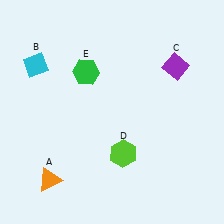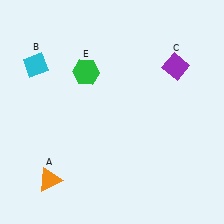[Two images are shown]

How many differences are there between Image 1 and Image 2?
There is 1 difference between the two images.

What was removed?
The lime hexagon (D) was removed in Image 2.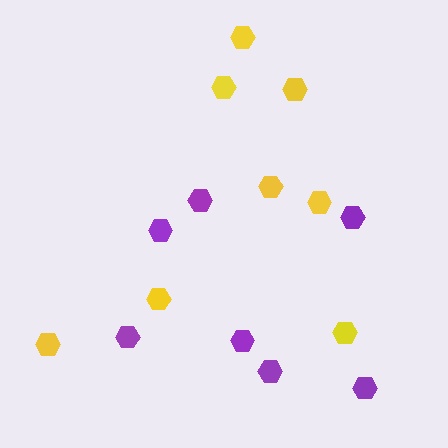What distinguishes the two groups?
There are 2 groups: one group of purple hexagons (7) and one group of yellow hexagons (8).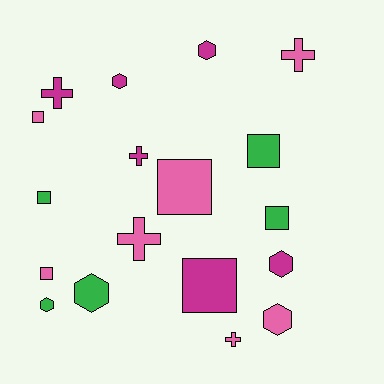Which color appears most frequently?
Pink, with 7 objects.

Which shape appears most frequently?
Square, with 7 objects.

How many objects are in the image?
There are 18 objects.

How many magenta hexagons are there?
There are 3 magenta hexagons.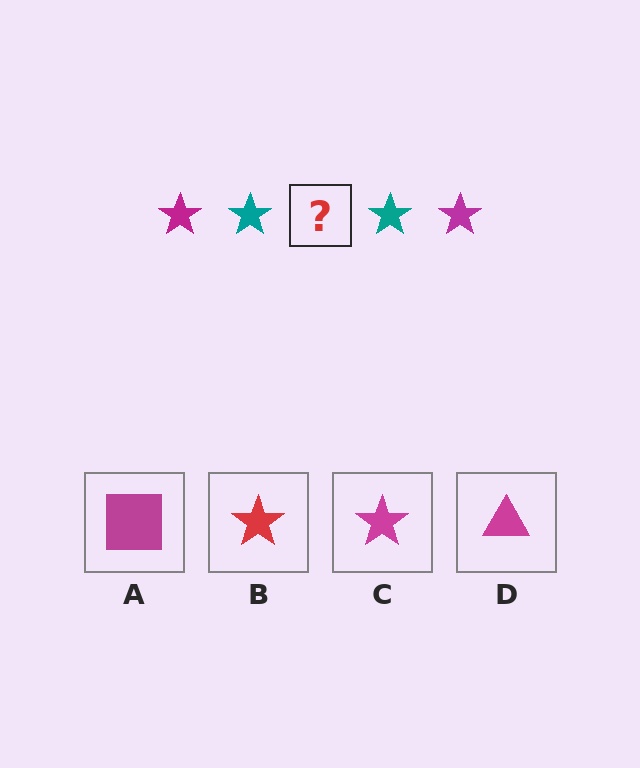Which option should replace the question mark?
Option C.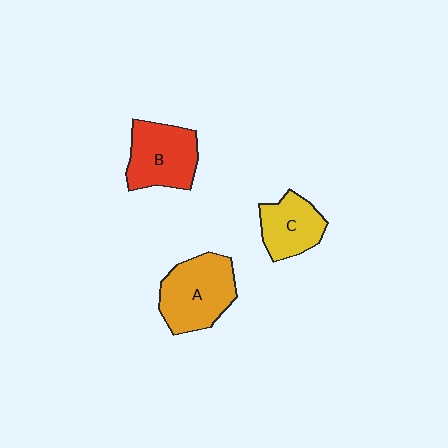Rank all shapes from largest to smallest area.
From largest to smallest: A (orange), B (red), C (yellow).